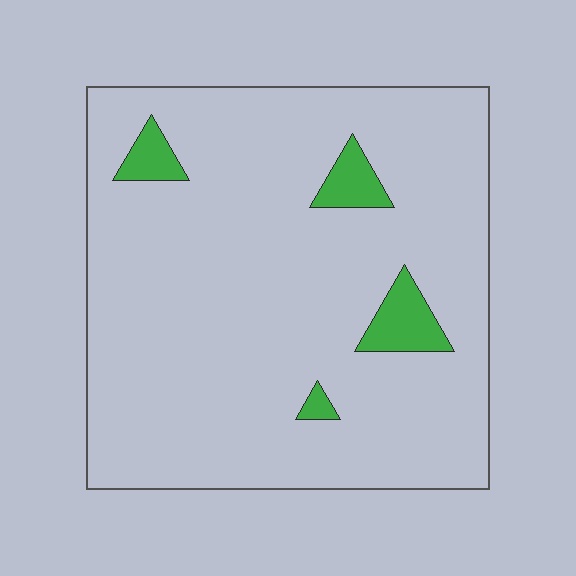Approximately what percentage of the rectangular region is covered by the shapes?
Approximately 5%.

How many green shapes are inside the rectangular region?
4.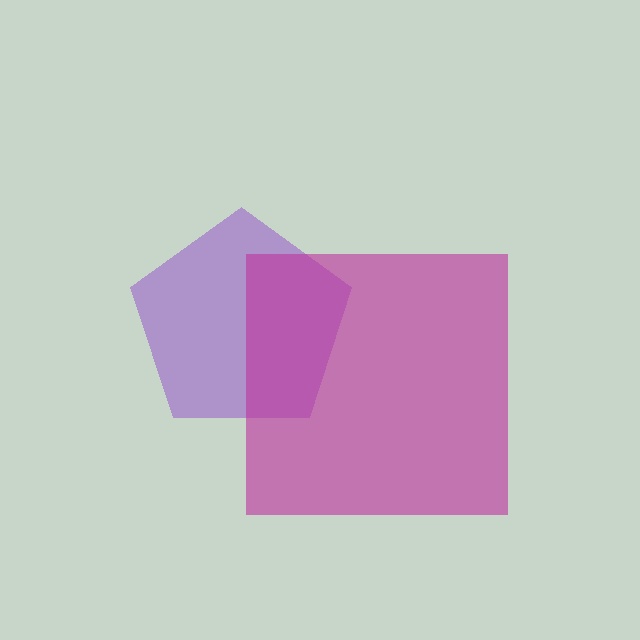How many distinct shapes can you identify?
There are 2 distinct shapes: a purple pentagon, a magenta square.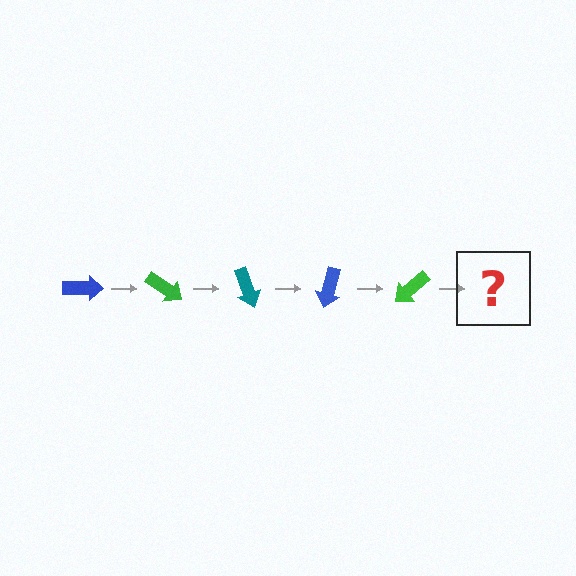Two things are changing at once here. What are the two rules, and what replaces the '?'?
The two rules are that it rotates 35 degrees each step and the color cycles through blue, green, and teal. The '?' should be a teal arrow, rotated 175 degrees from the start.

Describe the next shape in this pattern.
It should be a teal arrow, rotated 175 degrees from the start.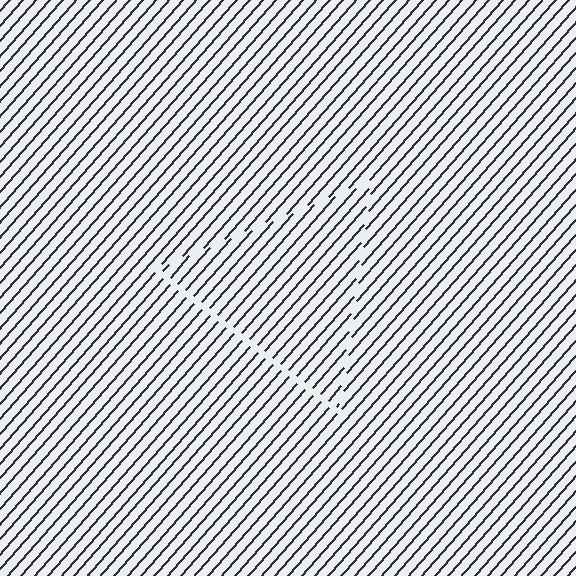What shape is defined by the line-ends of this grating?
An illusory triangle. The interior of the shape contains the same grating, shifted by half a period — the contour is defined by the phase discontinuity where line-ends from the inner and outer gratings abut.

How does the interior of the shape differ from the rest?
The interior of the shape contains the same grating, shifted by half a period — the contour is defined by the phase discontinuity where line-ends from the inner and outer gratings abut.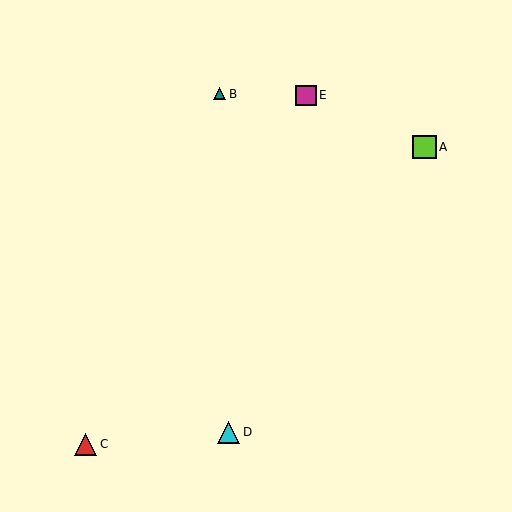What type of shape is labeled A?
Shape A is a lime square.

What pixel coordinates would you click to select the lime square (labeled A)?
Click at (425, 147) to select the lime square A.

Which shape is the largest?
The lime square (labeled A) is the largest.